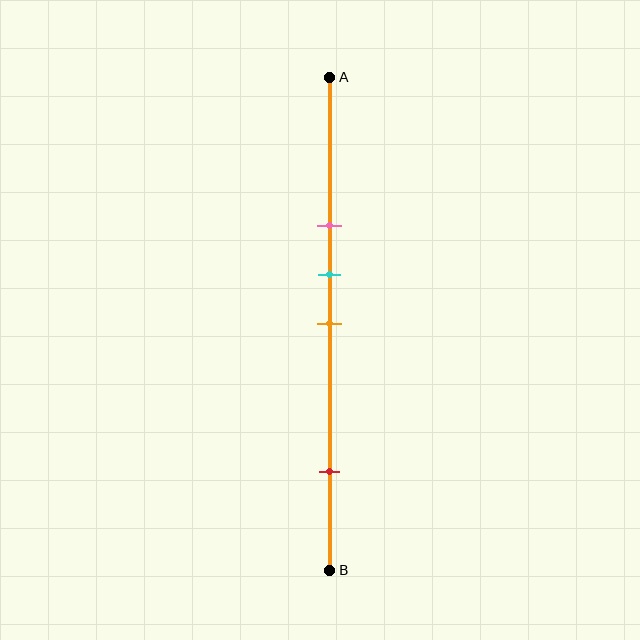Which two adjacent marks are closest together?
The cyan and orange marks are the closest adjacent pair.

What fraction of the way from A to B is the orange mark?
The orange mark is approximately 50% (0.5) of the way from A to B.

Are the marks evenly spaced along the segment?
No, the marks are not evenly spaced.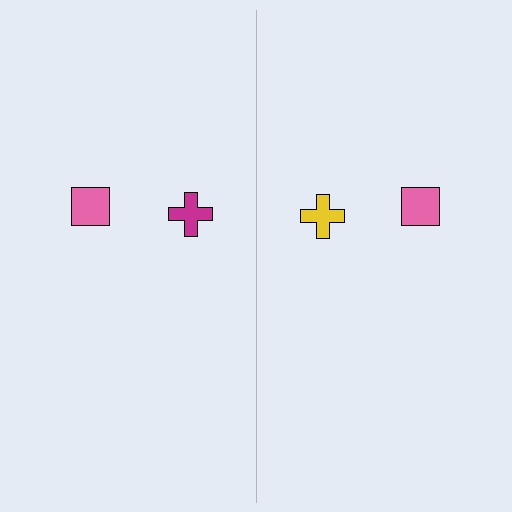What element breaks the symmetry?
The yellow cross on the right side breaks the symmetry — its mirror counterpart is magenta.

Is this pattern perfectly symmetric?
No, the pattern is not perfectly symmetric. The yellow cross on the right side breaks the symmetry — its mirror counterpart is magenta.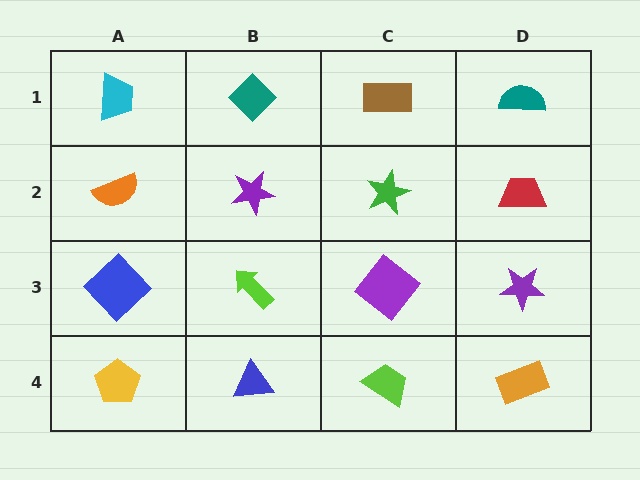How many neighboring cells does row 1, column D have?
2.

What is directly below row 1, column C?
A green star.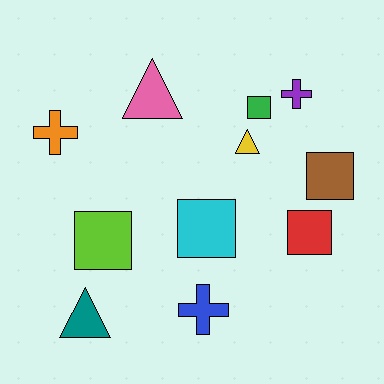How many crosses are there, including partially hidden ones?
There are 3 crosses.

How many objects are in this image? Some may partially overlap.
There are 11 objects.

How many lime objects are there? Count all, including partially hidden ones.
There is 1 lime object.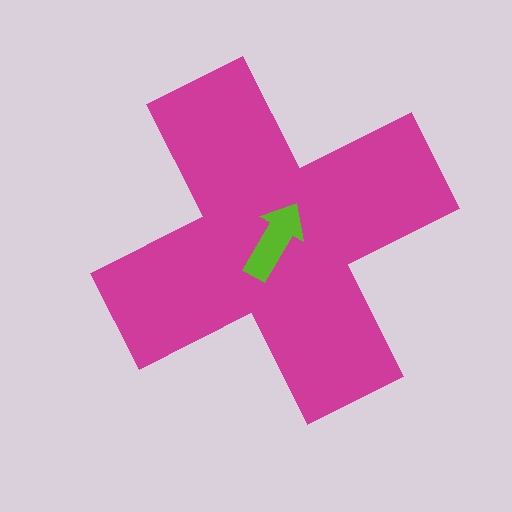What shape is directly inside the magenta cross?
The lime arrow.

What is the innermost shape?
The lime arrow.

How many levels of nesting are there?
2.